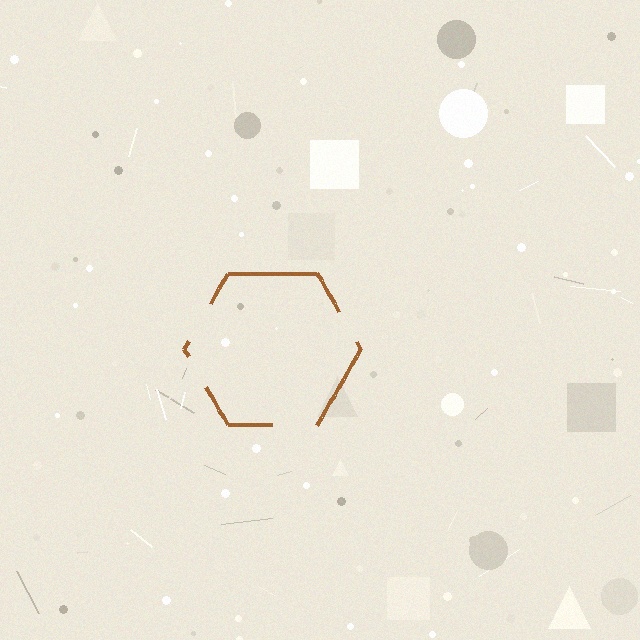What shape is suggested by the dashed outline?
The dashed outline suggests a hexagon.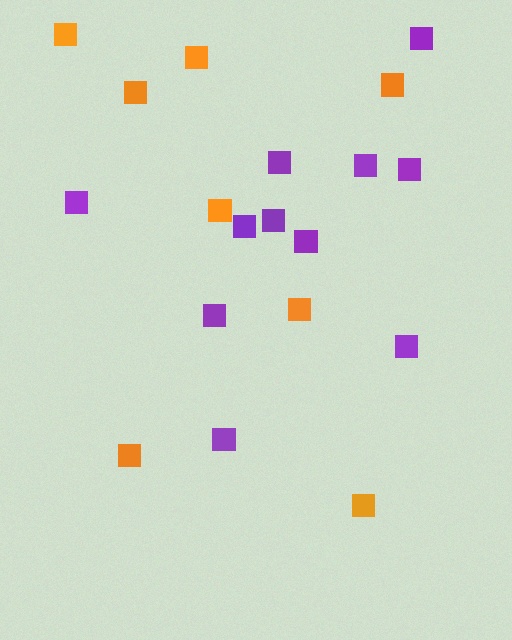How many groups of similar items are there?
There are 2 groups: one group of orange squares (8) and one group of purple squares (11).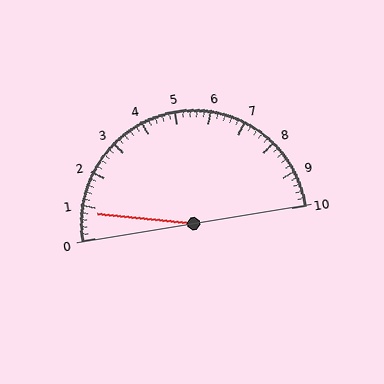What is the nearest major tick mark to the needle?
The nearest major tick mark is 1.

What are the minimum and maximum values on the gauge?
The gauge ranges from 0 to 10.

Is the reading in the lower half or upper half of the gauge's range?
The reading is in the lower half of the range (0 to 10).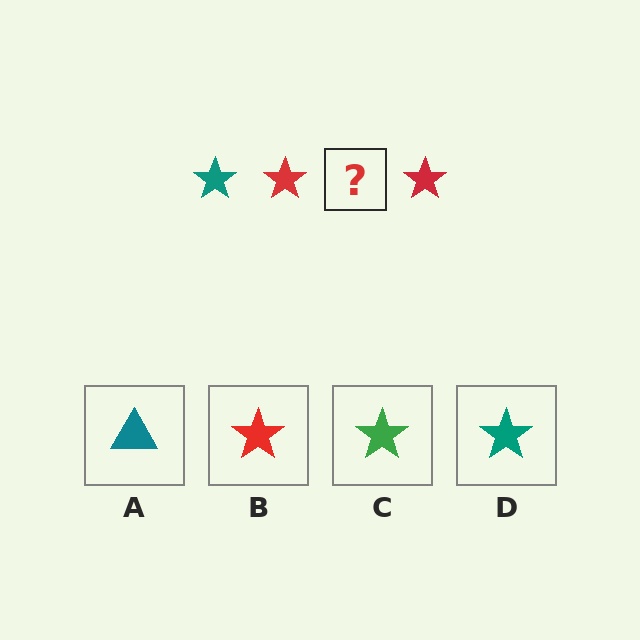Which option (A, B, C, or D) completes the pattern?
D.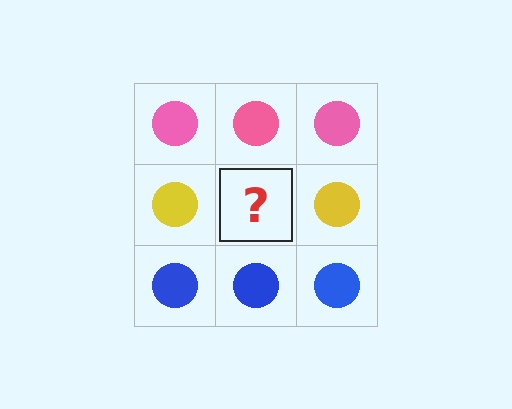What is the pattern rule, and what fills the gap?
The rule is that each row has a consistent color. The gap should be filled with a yellow circle.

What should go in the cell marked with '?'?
The missing cell should contain a yellow circle.